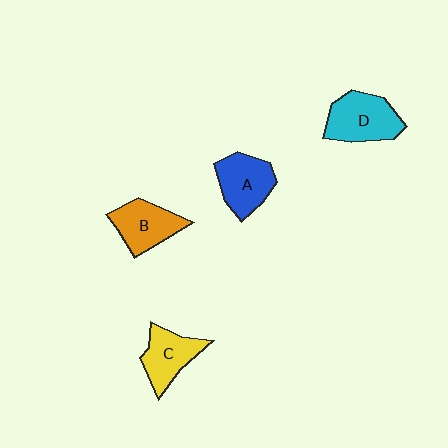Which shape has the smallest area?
Shape C (yellow).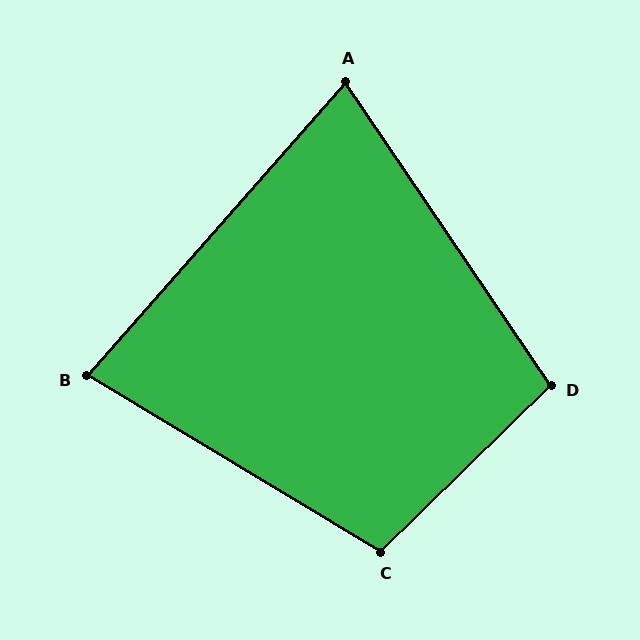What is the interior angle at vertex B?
Approximately 80 degrees (acute).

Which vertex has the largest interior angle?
C, at approximately 105 degrees.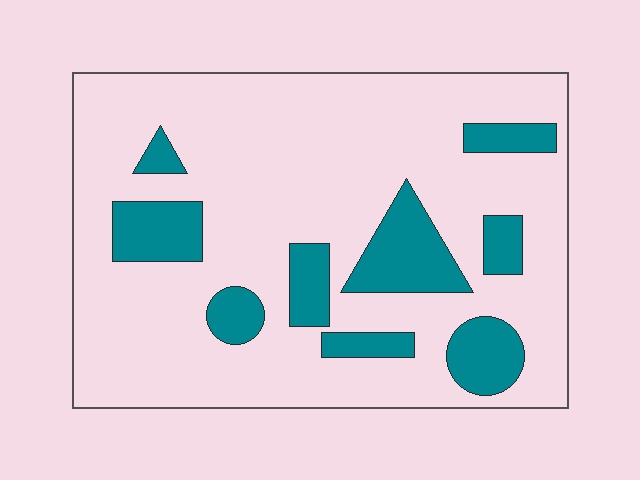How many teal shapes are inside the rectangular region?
9.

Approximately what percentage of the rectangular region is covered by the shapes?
Approximately 20%.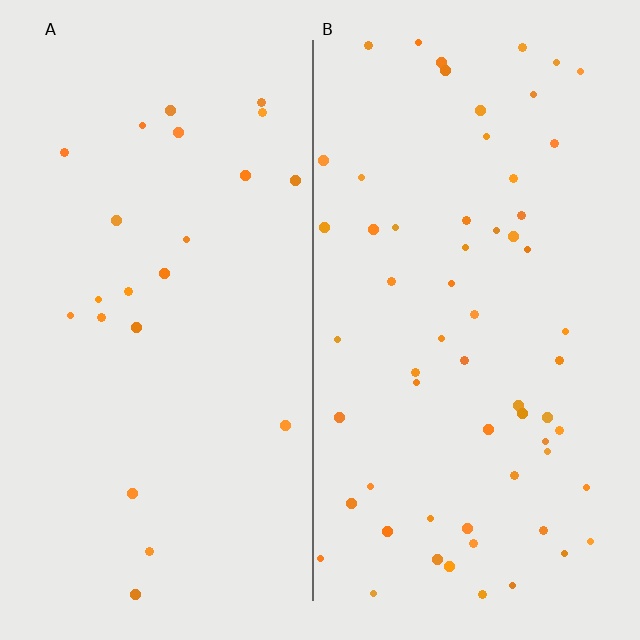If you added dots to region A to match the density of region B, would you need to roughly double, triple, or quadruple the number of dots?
Approximately triple.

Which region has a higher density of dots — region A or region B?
B (the right).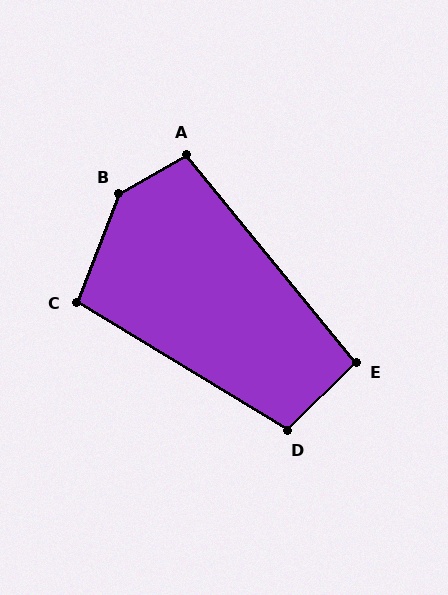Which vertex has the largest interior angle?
B, at approximately 141 degrees.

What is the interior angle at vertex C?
Approximately 100 degrees (obtuse).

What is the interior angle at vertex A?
Approximately 99 degrees (obtuse).